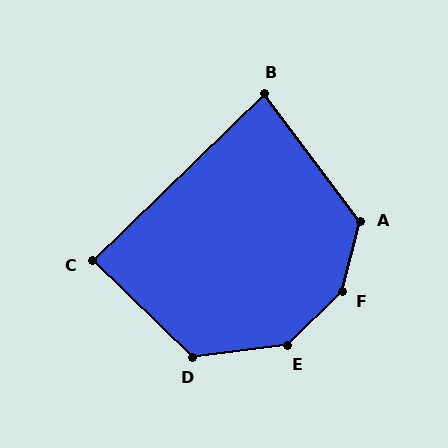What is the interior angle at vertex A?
Approximately 129 degrees (obtuse).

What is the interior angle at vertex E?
Approximately 143 degrees (obtuse).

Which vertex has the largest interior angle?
F, at approximately 148 degrees.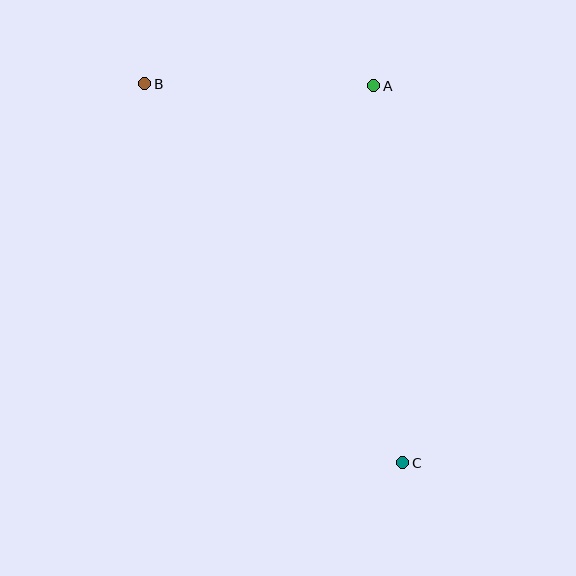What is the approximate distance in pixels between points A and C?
The distance between A and C is approximately 378 pixels.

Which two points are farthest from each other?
Points B and C are farthest from each other.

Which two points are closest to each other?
Points A and B are closest to each other.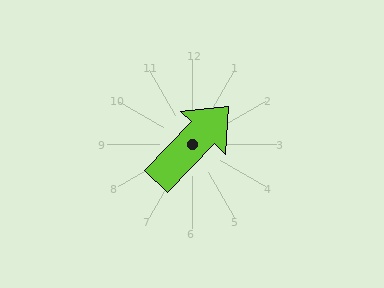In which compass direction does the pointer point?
Northeast.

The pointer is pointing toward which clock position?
Roughly 1 o'clock.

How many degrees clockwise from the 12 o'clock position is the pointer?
Approximately 44 degrees.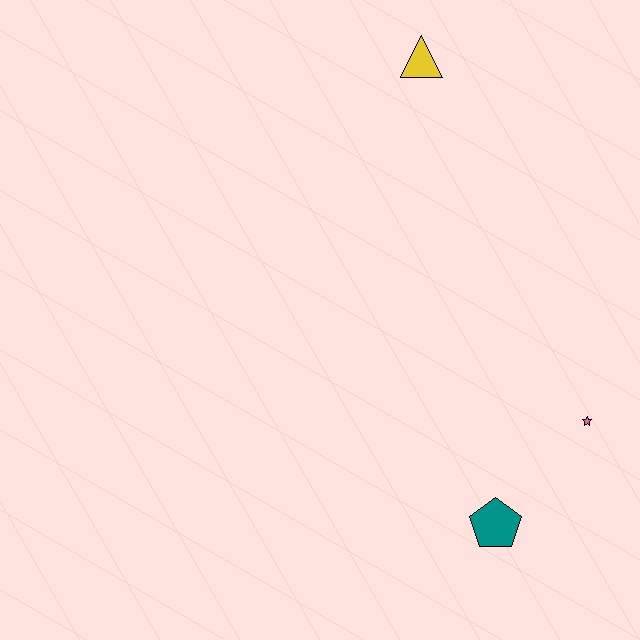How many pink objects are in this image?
There is 1 pink object.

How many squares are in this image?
There are no squares.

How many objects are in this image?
There are 3 objects.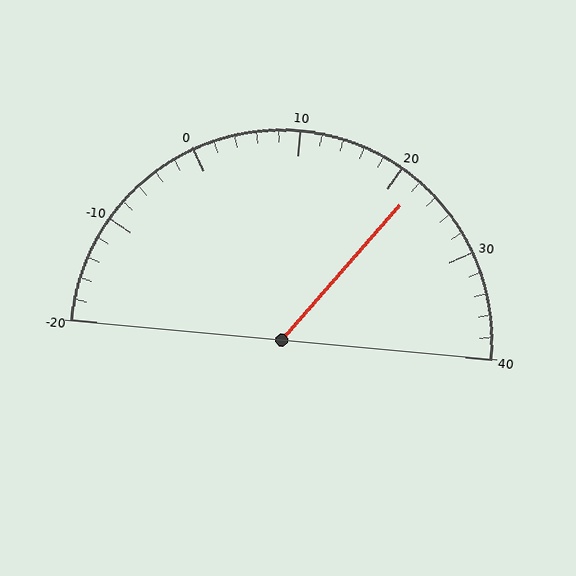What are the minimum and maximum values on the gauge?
The gauge ranges from -20 to 40.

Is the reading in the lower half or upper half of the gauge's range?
The reading is in the upper half of the range (-20 to 40).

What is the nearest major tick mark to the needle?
The nearest major tick mark is 20.